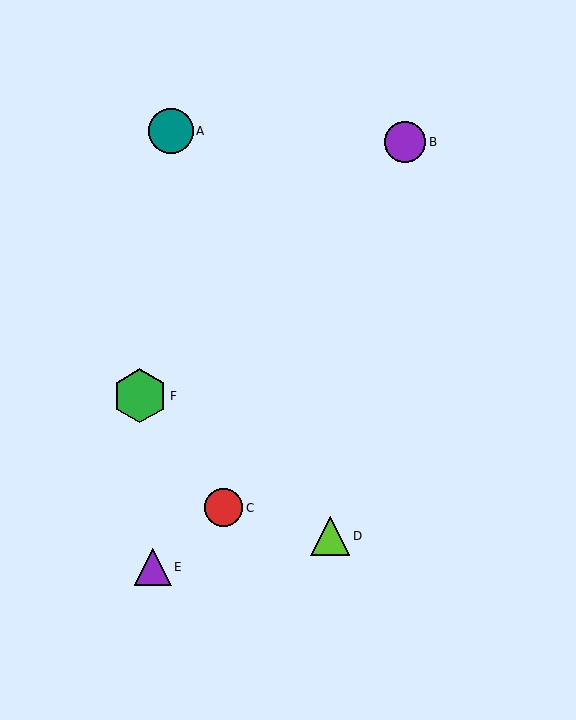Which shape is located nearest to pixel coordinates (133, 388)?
The green hexagon (labeled F) at (140, 396) is nearest to that location.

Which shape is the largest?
The green hexagon (labeled F) is the largest.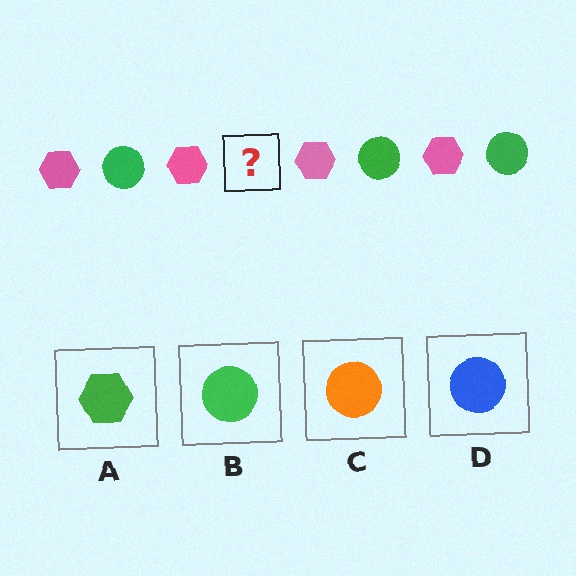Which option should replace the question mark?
Option B.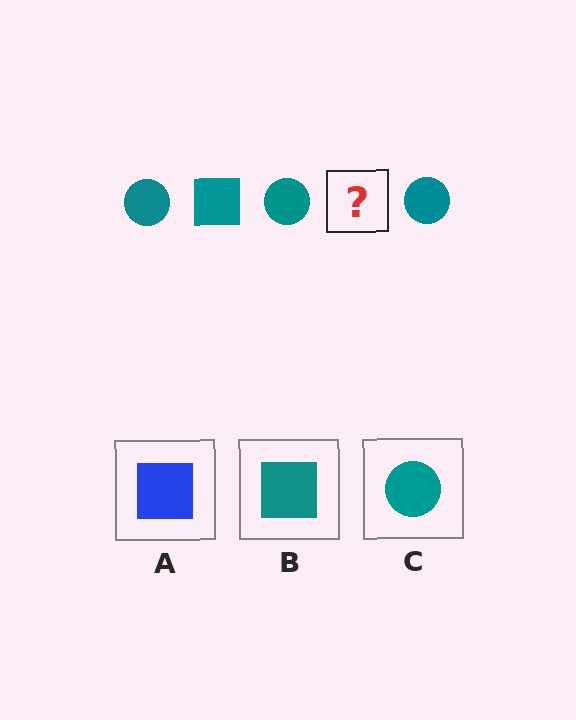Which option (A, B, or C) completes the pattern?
B.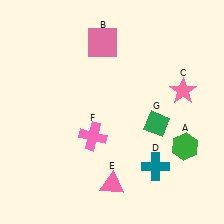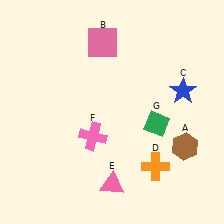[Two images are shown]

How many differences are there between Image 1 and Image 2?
There are 3 differences between the two images.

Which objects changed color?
A changed from green to brown. C changed from pink to blue. D changed from teal to orange.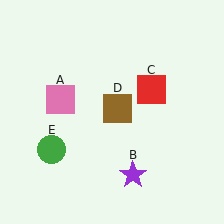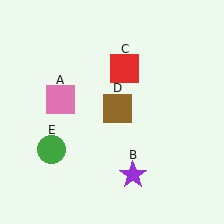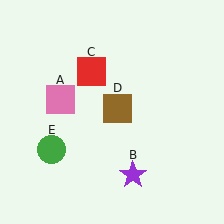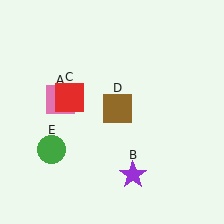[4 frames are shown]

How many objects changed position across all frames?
1 object changed position: red square (object C).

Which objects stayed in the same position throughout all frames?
Pink square (object A) and purple star (object B) and brown square (object D) and green circle (object E) remained stationary.